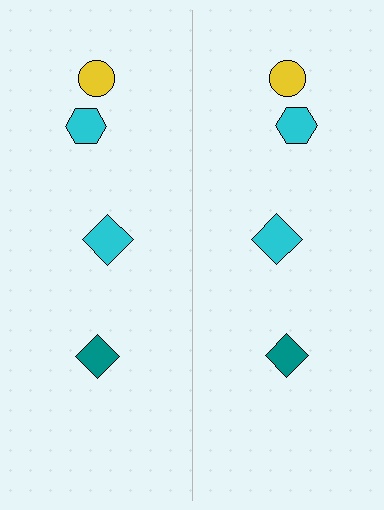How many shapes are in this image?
There are 8 shapes in this image.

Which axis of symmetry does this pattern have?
The pattern has a vertical axis of symmetry running through the center of the image.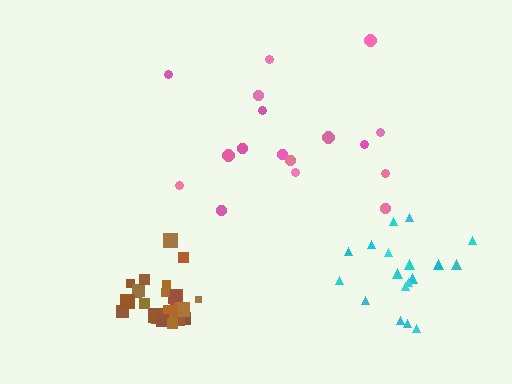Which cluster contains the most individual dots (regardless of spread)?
Brown (24).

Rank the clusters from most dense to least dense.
brown, cyan, pink.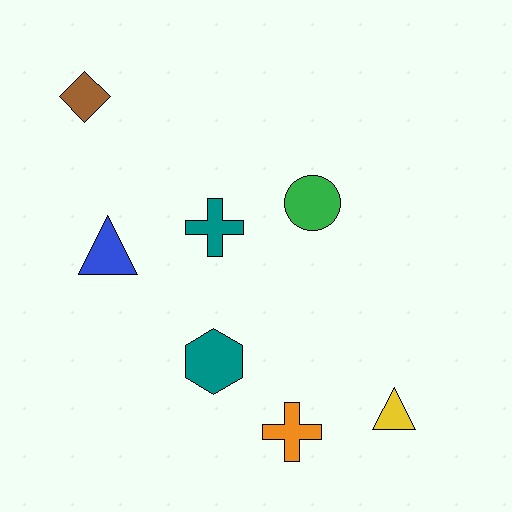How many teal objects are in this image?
There are 2 teal objects.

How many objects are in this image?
There are 7 objects.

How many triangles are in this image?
There are 2 triangles.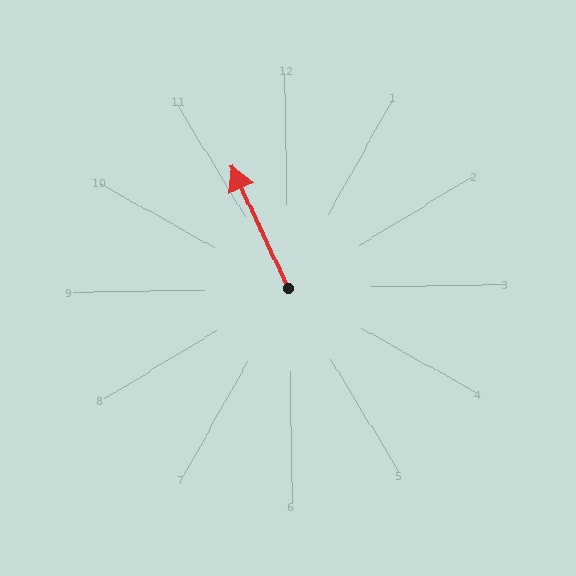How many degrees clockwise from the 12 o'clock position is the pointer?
Approximately 336 degrees.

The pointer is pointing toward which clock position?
Roughly 11 o'clock.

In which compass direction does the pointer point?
Northwest.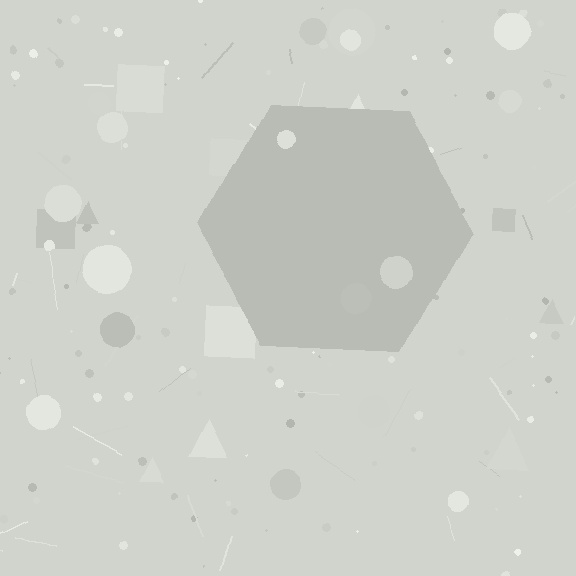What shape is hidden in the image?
A hexagon is hidden in the image.